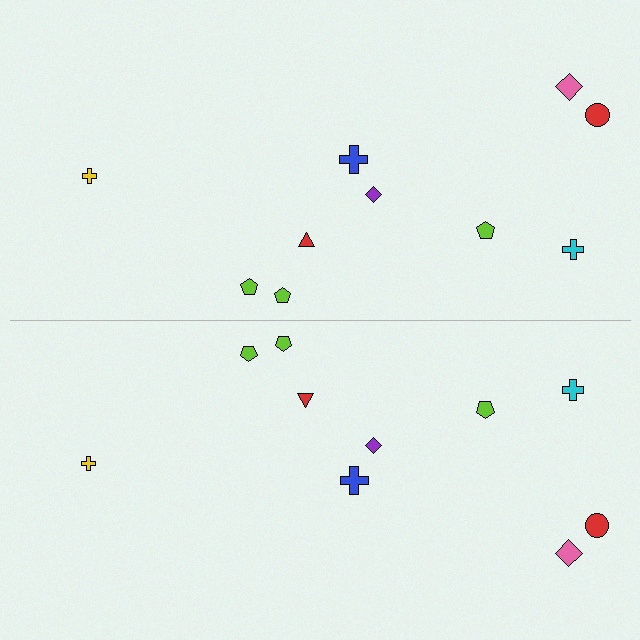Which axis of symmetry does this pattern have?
The pattern has a horizontal axis of symmetry running through the center of the image.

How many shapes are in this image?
There are 20 shapes in this image.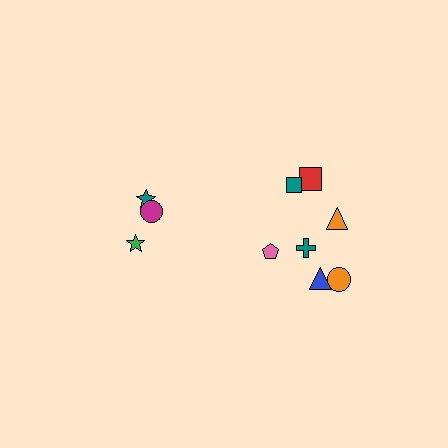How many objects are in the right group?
There are 7 objects.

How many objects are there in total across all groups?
There are 10 objects.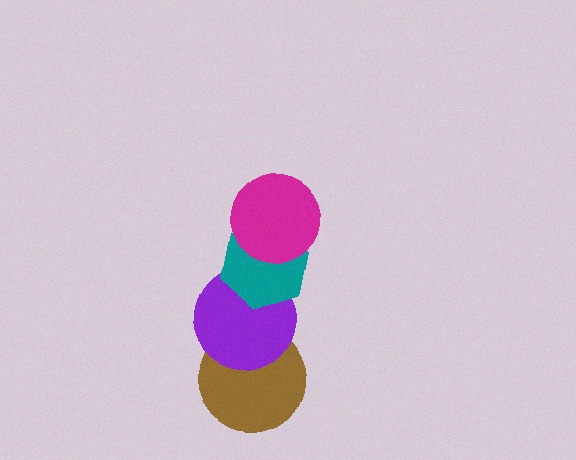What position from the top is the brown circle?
The brown circle is 4th from the top.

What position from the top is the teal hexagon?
The teal hexagon is 2nd from the top.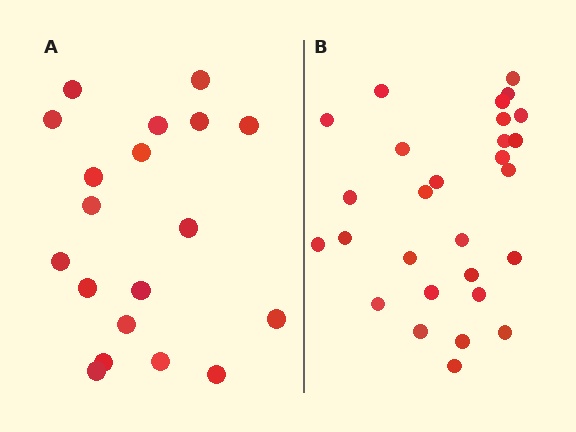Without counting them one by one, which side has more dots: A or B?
Region B (the right region) has more dots.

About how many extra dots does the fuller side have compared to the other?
Region B has roughly 8 or so more dots than region A.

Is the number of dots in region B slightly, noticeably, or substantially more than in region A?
Region B has substantially more. The ratio is roughly 1.5 to 1.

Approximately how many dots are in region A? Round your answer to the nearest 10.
About 20 dots. (The exact count is 19, which rounds to 20.)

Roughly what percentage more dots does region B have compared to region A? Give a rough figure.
About 45% more.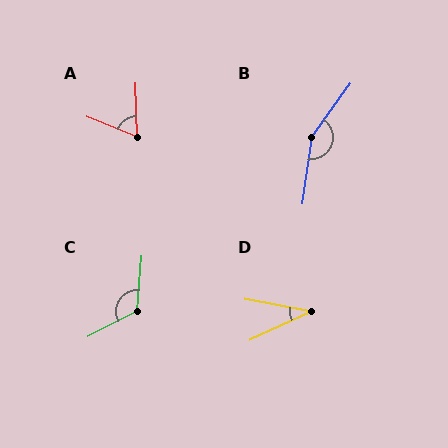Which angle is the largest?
B, at approximately 152 degrees.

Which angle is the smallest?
D, at approximately 35 degrees.